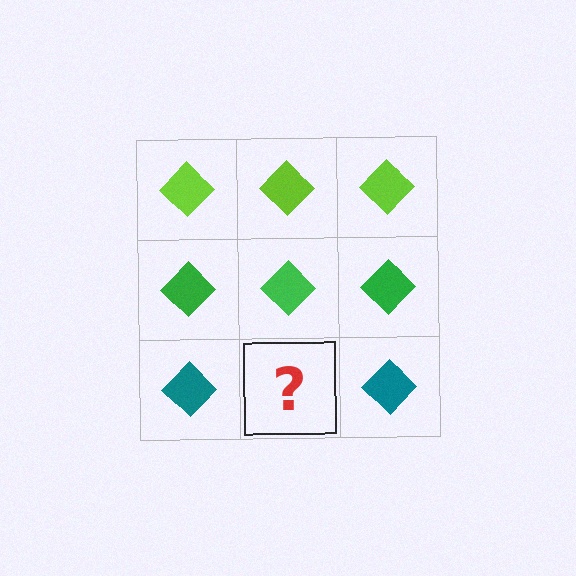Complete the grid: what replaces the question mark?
The question mark should be replaced with a teal diamond.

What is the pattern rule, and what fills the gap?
The rule is that each row has a consistent color. The gap should be filled with a teal diamond.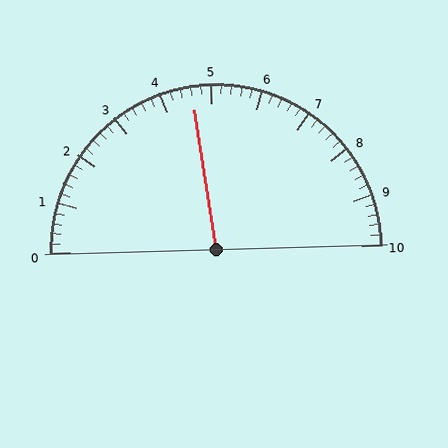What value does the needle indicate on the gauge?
The needle indicates approximately 4.6.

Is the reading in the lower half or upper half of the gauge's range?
The reading is in the lower half of the range (0 to 10).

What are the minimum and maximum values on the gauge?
The gauge ranges from 0 to 10.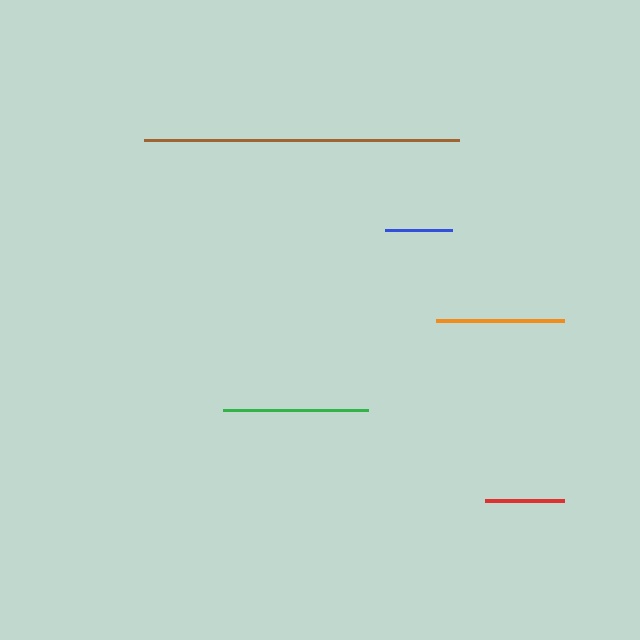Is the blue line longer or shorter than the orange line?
The orange line is longer than the blue line.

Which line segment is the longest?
The brown line is the longest at approximately 315 pixels.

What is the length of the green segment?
The green segment is approximately 145 pixels long.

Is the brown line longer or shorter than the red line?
The brown line is longer than the red line.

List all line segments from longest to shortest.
From longest to shortest: brown, green, orange, red, blue.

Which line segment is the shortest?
The blue line is the shortest at approximately 67 pixels.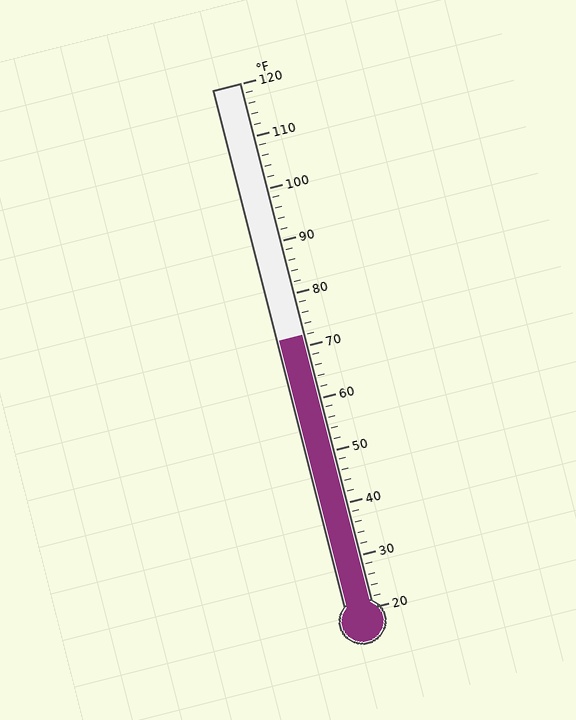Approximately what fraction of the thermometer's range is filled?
The thermometer is filled to approximately 50% of its range.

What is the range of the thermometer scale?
The thermometer scale ranges from 20°F to 120°F.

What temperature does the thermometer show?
The thermometer shows approximately 72°F.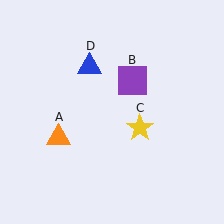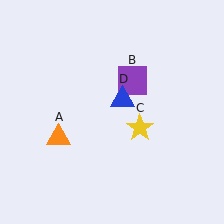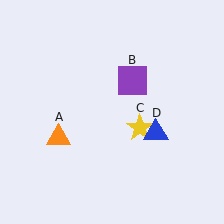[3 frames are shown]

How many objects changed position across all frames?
1 object changed position: blue triangle (object D).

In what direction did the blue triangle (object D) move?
The blue triangle (object D) moved down and to the right.